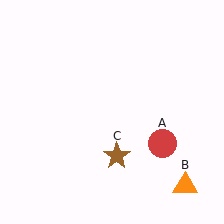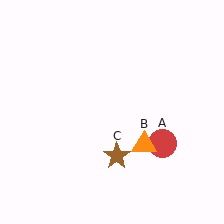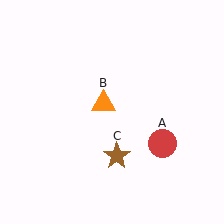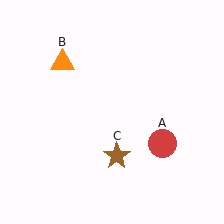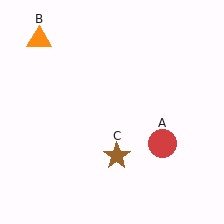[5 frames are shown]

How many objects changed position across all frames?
1 object changed position: orange triangle (object B).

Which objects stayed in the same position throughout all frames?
Red circle (object A) and brown star (object C) remained stationary.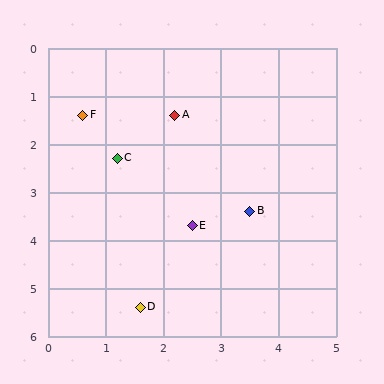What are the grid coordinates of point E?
Point E is at approximately (2.5, 3.7).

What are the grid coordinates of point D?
Point D is at approximately (1.6, 5.4).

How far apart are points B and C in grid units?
Points B and C are about 2.5 grid units apart.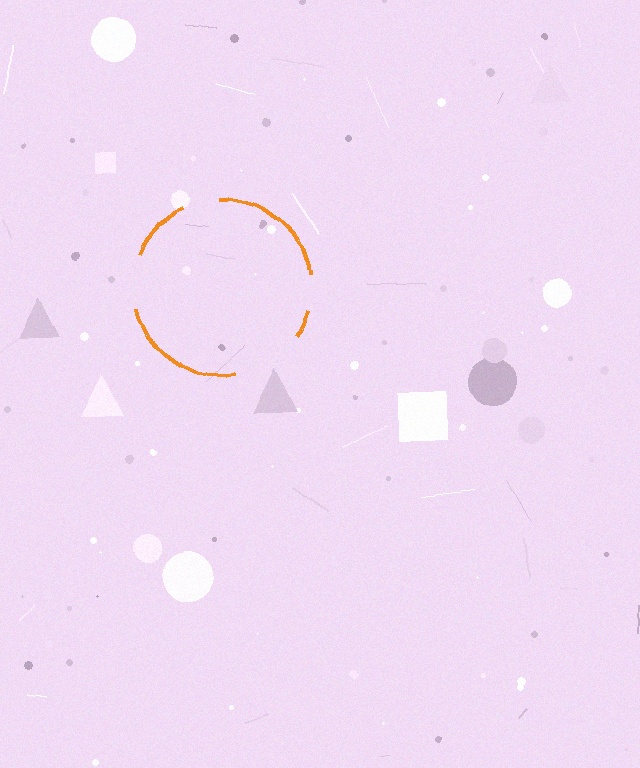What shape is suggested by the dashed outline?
The dashed outline suggests a circle.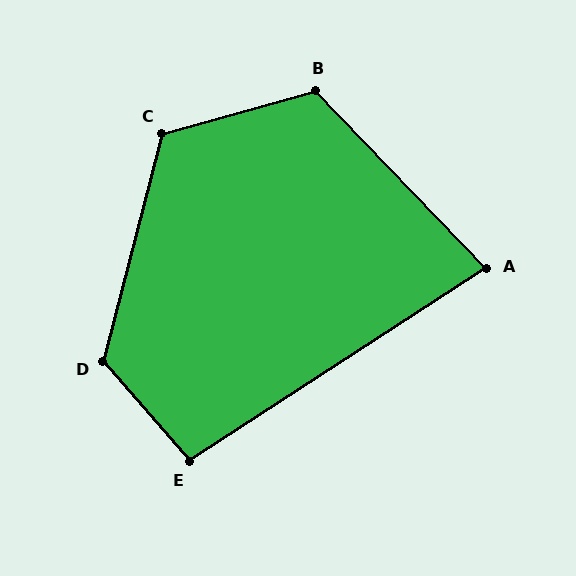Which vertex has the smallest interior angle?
A, at approximately 79 degrees.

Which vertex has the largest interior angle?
D, at approximately 124 degrees.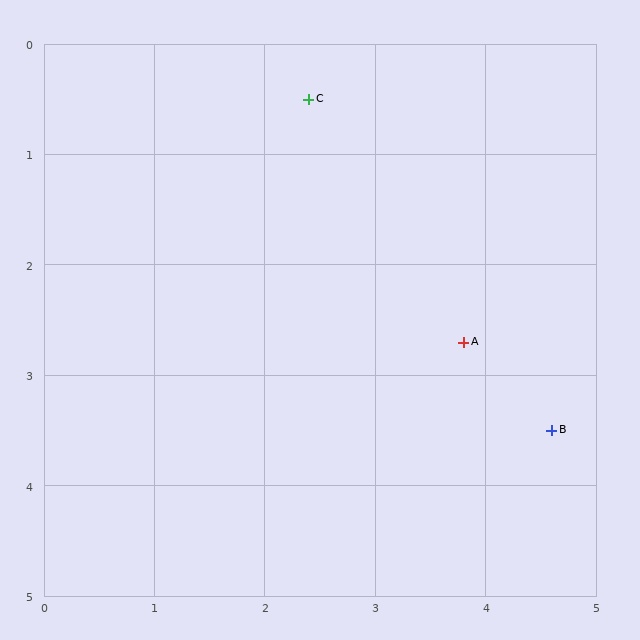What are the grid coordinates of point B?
Point B is at approximately (4.6, 3.5).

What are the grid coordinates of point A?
Point A is at approximately (3.8, 2.7).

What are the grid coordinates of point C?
Point C is at approximately (2.4, 0.5).